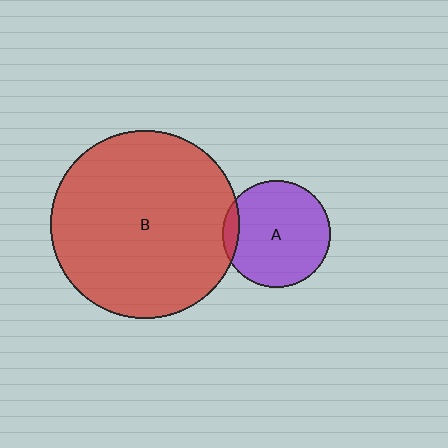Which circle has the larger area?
Circle B (red).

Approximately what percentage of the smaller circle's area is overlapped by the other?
Approximately 10%.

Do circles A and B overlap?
Yes.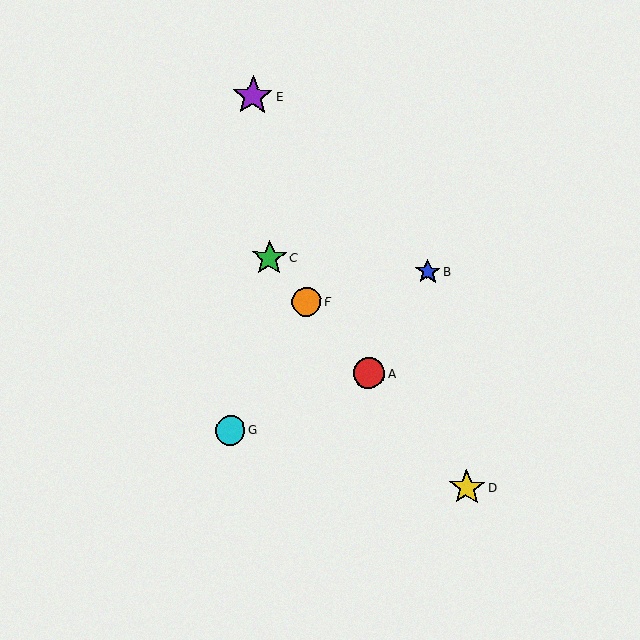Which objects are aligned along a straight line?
Objects A, C, D, F are aligned along a straight line.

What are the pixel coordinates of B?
Object B is at (428, 272).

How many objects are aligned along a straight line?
4 objects (A, C, D, F) are aligned along a straight line.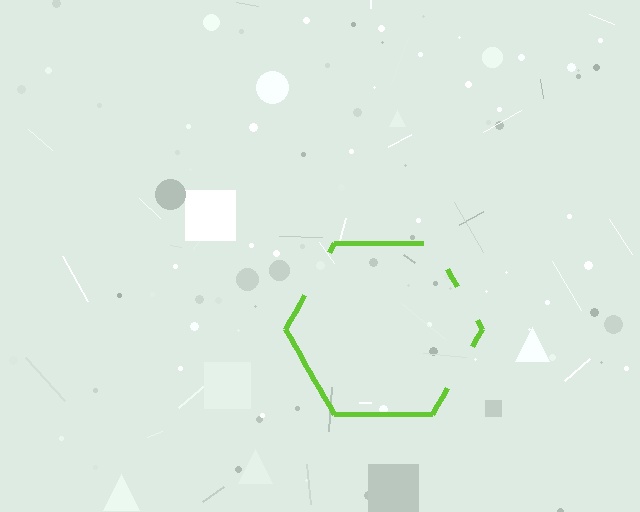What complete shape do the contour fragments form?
The contour fragments form a hexagon.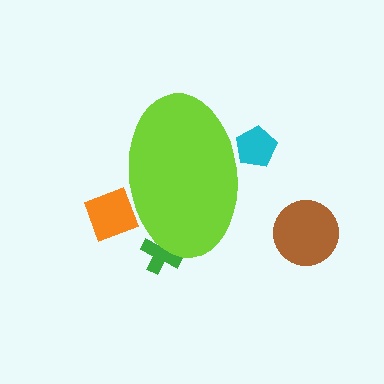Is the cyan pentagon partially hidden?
Yes, the cyan pentagon is partially hidden behind the lime ellipse.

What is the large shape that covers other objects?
A lime ellipse.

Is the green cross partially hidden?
Yes, the green cross is partially hidden behind the lime ellipse.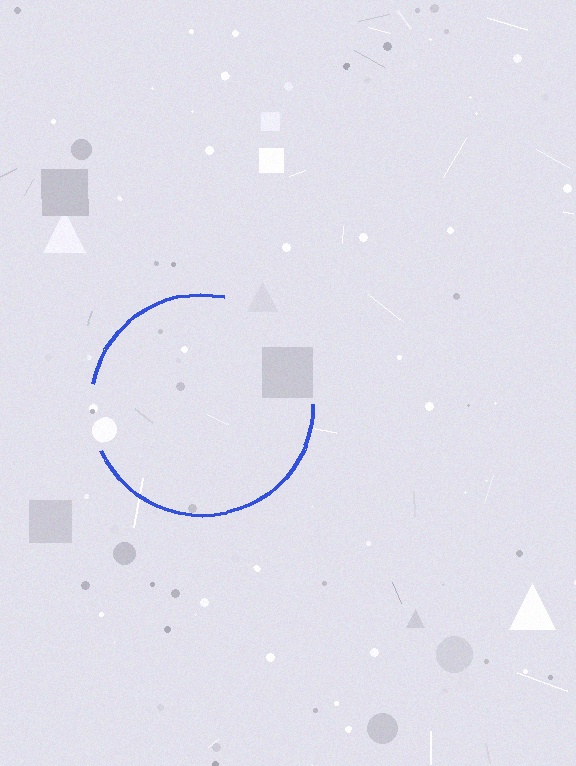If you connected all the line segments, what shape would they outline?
They would outline a circle.